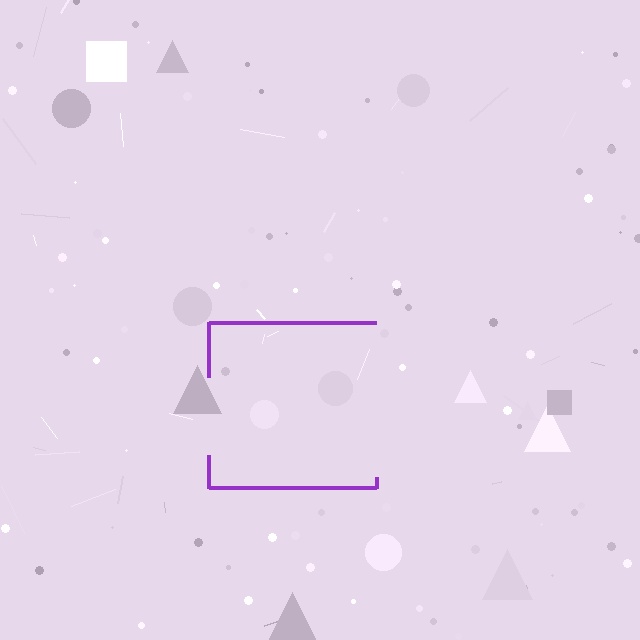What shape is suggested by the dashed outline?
The dashed outline suggests a square.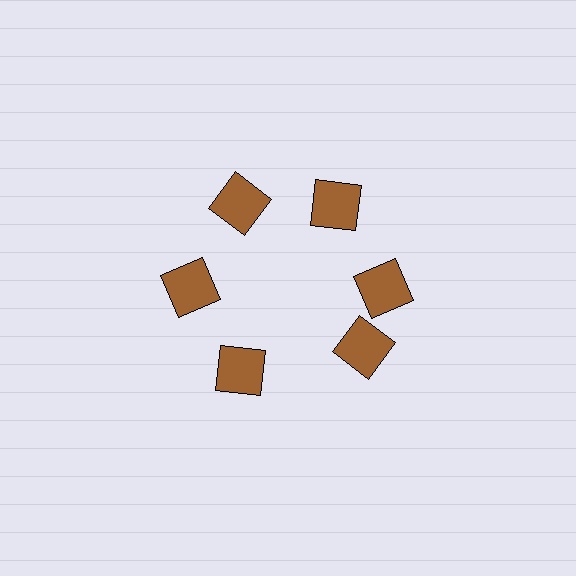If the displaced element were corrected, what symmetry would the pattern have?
It would have 6-fold rotational symmetry — the pattern would map onto itself every 60 degrees.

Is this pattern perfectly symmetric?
No. The 6 brown squares are arranged in a ring, but one element near the 5 o'clock position is rotated out of alignment along the ring, breaking the 6-fold rotational symmetry.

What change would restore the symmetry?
The symmetry would be restored by rotating it back into even spacing with its neighbors so that all 6 squares sit at equal angles and equal distance from the center.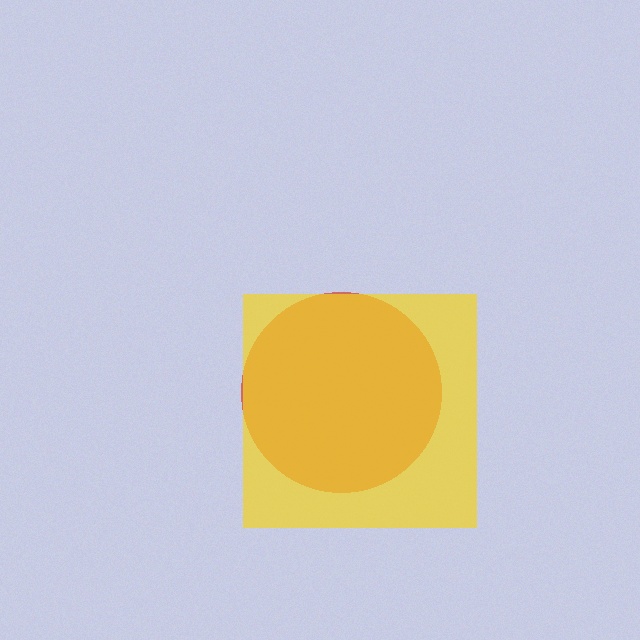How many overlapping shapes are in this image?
There are 2 overlapping shapes in the image.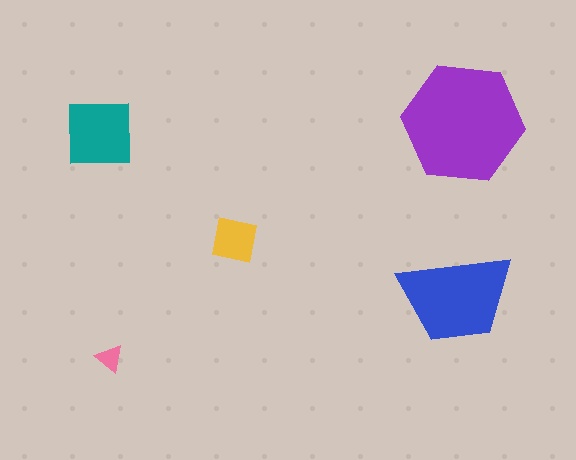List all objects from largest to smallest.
The purple hexagon, the blue trapezoid, the teal square, the yellow square, the pink triangle.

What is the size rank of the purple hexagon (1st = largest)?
1st.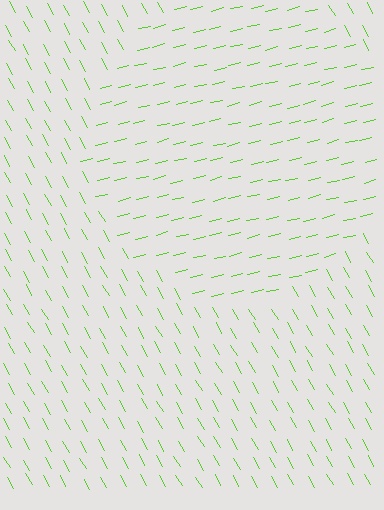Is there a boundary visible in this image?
Yes, there is a texture boundary formed by a change in line orientation.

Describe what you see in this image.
The image is filled with small lime line segments. A circle region in the image has lines oriented differently from the surrounding lines, creating a visible texture boundary.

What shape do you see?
I see a circle.